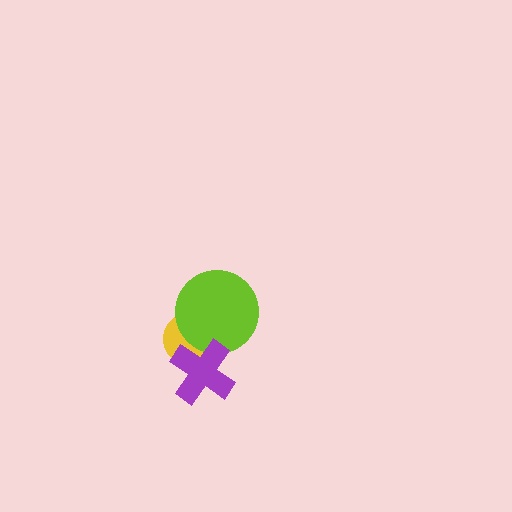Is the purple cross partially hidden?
No, no other shape covers it.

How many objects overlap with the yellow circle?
2 objects overlap with the yellow circle.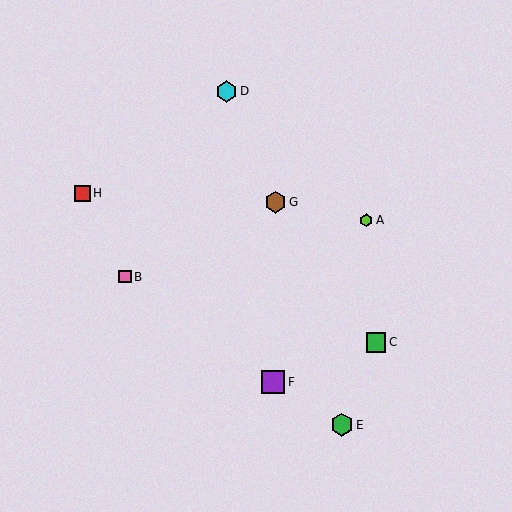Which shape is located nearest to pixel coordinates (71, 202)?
The red square (labeled H) at (83, 193) is nearest to that location.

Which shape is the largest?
The purple square (labeled F) is the largest.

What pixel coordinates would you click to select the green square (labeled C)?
Click at (376, 342) to select the green square C.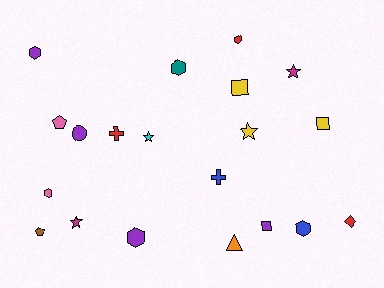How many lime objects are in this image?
There are no lime objects.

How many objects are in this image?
There are 20 objects.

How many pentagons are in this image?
There are 2 pentagons.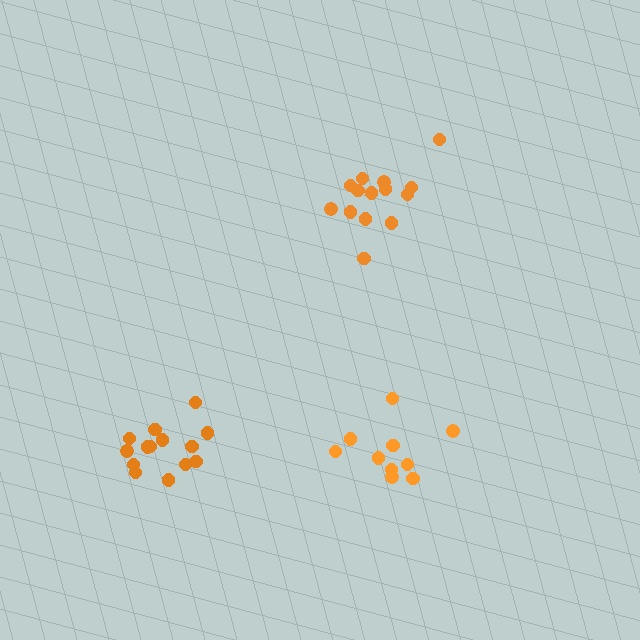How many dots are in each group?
Group 1: 14 dots, Group 2: 14 dots, Group 3: 10 dots (38 total).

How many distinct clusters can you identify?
There are 3 distinct clusters.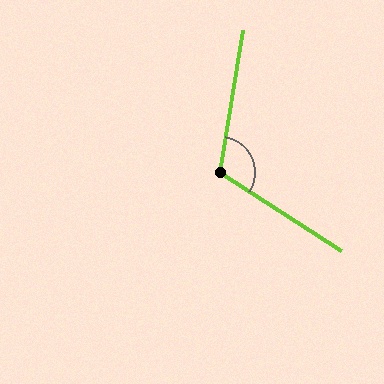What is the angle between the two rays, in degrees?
Approximately 114 degrees.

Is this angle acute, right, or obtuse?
It is obtuse.